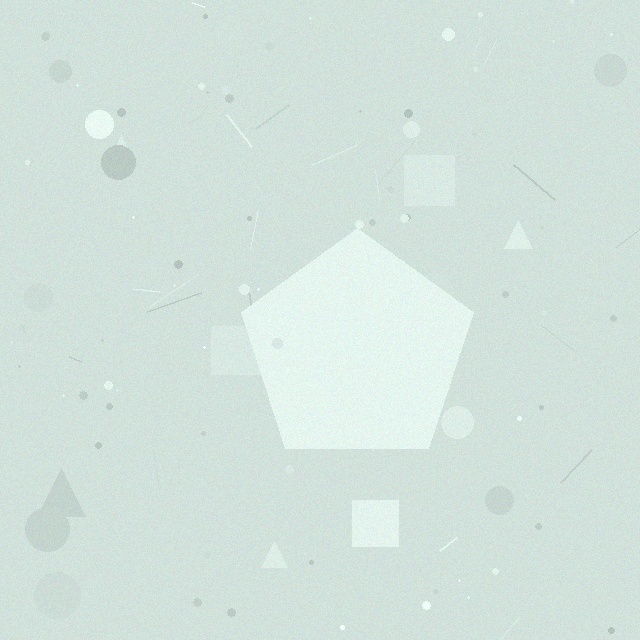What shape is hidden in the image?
A pentagon is hidden in the image.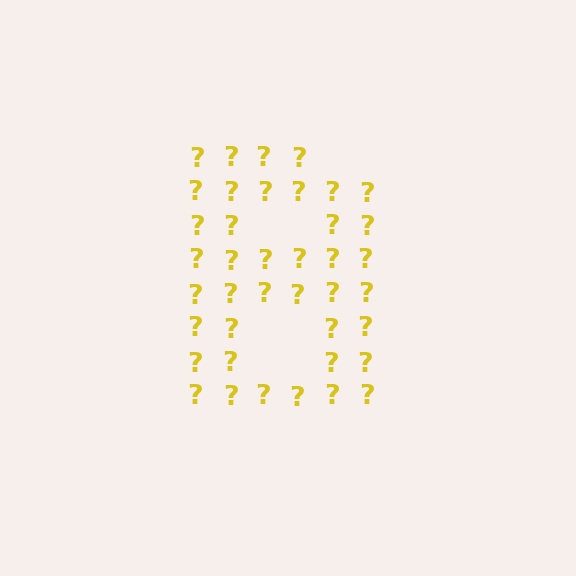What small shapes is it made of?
It is made of small question marks.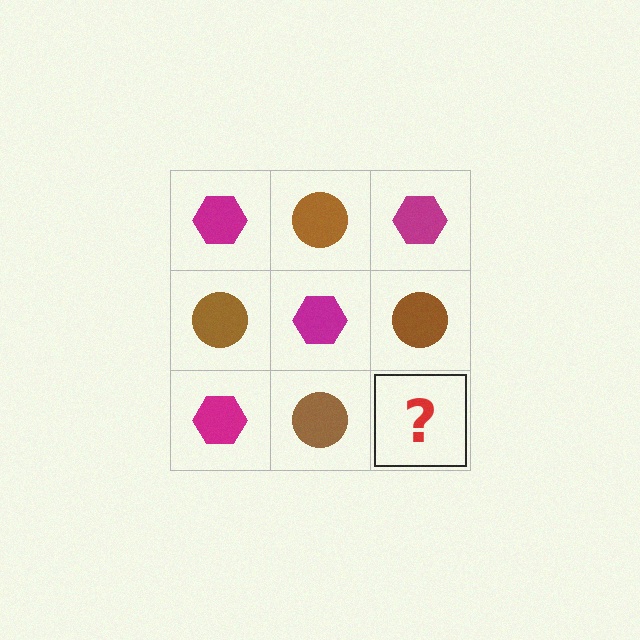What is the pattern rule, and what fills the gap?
The rule is that it alternates magenta hexagon and brown circle in a checkerboard pattern. The gap should be filled with a magenta hexagon.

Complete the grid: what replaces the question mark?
The question mark should be replaced with a magenta hexagon.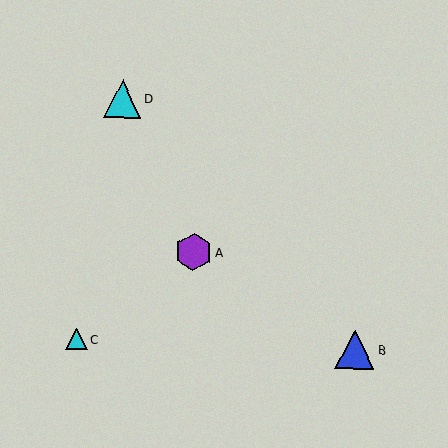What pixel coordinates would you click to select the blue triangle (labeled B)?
Click at (355, 349) to select the blue triangle B.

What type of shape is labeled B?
Shape B is a blue triangle.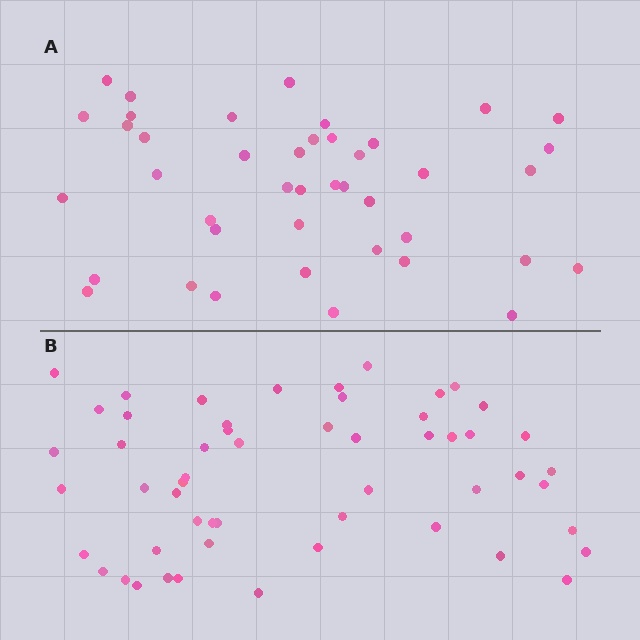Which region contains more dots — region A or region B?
Region B (the bottom region) has more dots.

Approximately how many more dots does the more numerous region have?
Region B has roughly 12 or so more dots than region A.